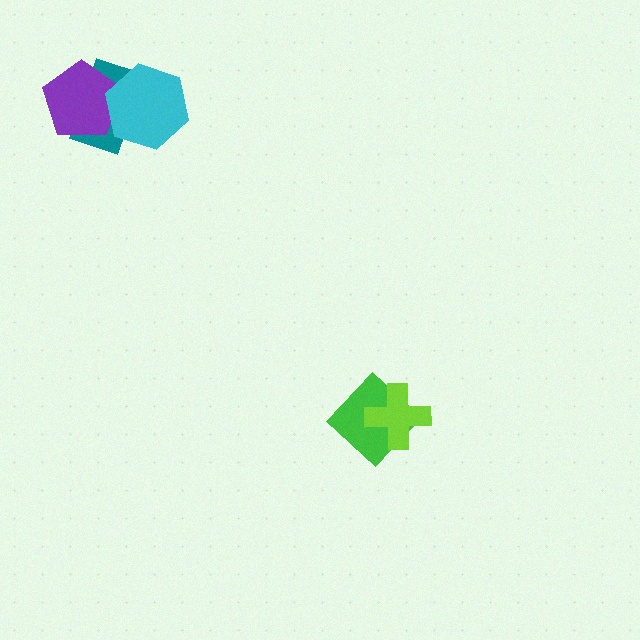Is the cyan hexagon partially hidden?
No, no other shape covers it.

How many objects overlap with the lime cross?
1 object overlaps with the lime cross.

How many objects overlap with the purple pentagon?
2 objects overlap with the purple pentagon.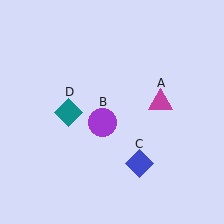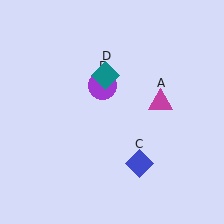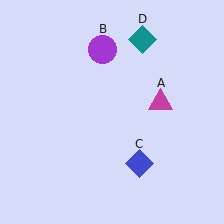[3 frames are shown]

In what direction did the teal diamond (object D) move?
The teal diamond (object D) moved up and to the right.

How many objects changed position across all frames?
2 objects changed position: purple circle (object B), teal diamond (object D).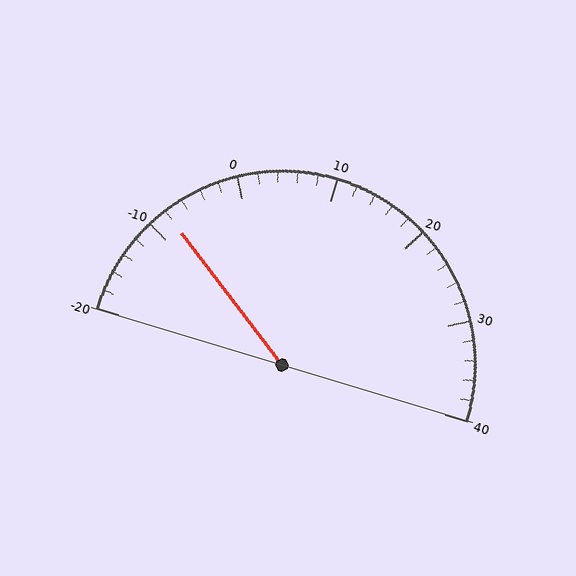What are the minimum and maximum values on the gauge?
The gauge ranges from -20 to 40.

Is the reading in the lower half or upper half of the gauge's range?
The reading is in the lower half of the range (-20 to 40).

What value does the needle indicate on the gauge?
The needle indicates approximately -8.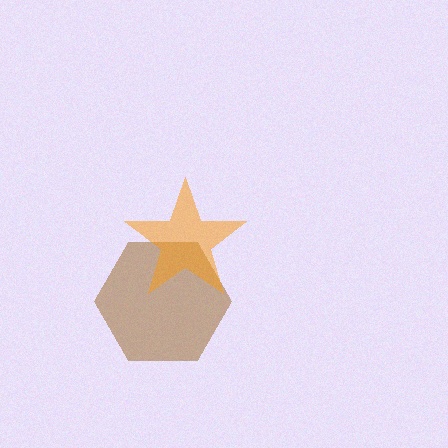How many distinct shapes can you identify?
There are 2 distinct shapes: a brown hexagon, an orange star.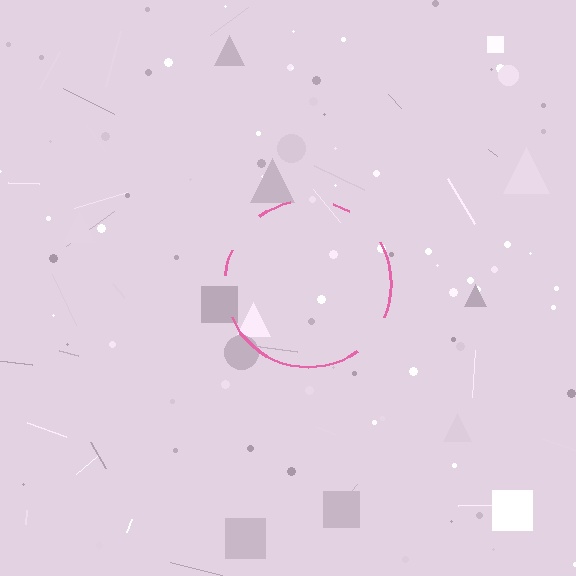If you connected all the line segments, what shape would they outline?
They would outline a circle.